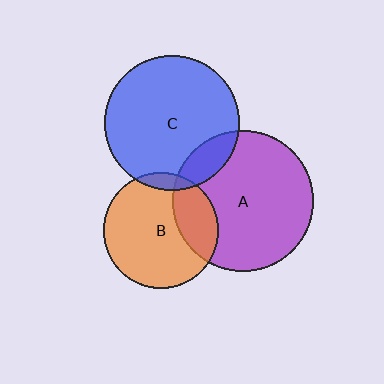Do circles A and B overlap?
Yes.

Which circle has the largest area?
Circle A (purple).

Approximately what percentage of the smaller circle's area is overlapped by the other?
Approximately 25%.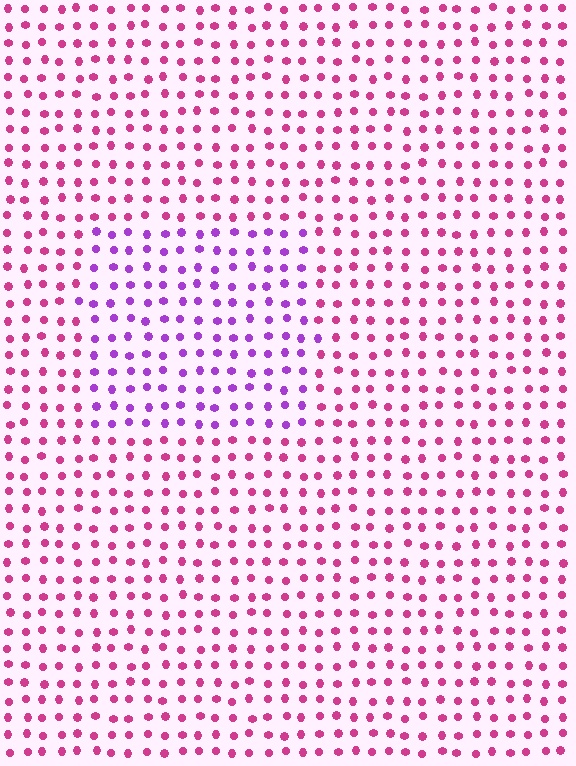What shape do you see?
I see a rectangle.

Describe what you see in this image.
The image is filled with small magenta elements in a uniform arrangement. A rectangle-shaped region is visible where the elements are tinted to a slightly different hue, forming a subtle color boundary.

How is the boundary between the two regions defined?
The boundary is defined purely by a slight shift in hue (about 43 degrees). Spacing, size, and orientation are identical on both sides.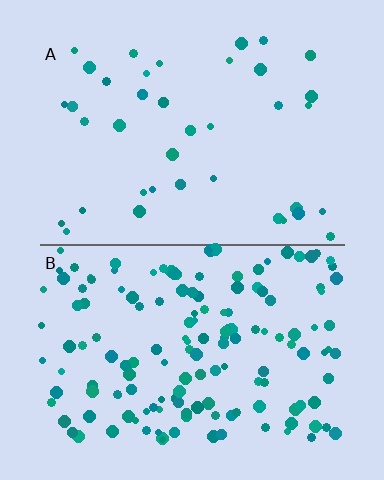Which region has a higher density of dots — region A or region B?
B (the bottom).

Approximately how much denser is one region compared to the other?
Approximately 4.0× — region B over region A.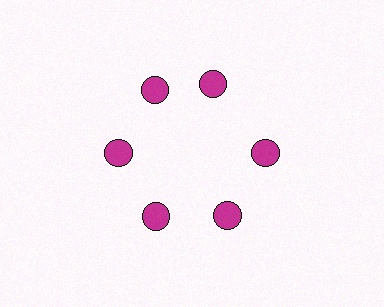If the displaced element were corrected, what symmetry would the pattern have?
It would have 6-fold rotational symmetry — the pattern would map onto itself every 60 degrees.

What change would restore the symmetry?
The symmetry would be restored by rotating it back into even spacing with its neighbors so that all 6 circles sit at equal angles and equal distance from the center.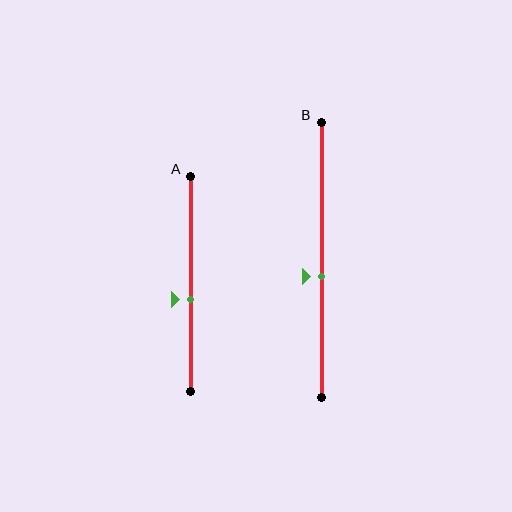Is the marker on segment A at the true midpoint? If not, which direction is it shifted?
No, the marker on segment A is shifted downward by about 7% of the segment length.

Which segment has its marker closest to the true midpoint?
Segment B has its marker closest to the true midpoint.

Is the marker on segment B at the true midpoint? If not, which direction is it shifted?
No, the marker on segment B is shifted downward by about 6% of the segment length.